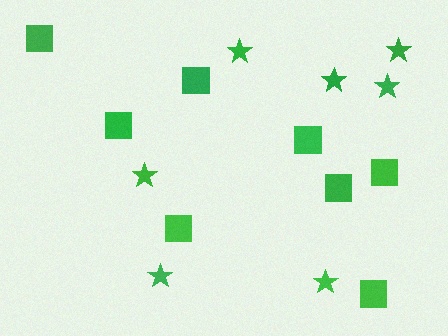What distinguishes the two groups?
There are 2 groups: one group of stars (7) and one group of squares (8).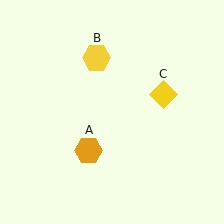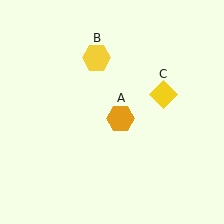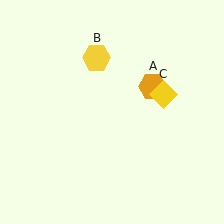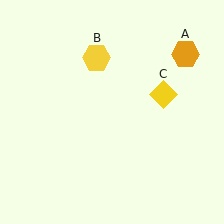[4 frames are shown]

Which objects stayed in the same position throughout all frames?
Yellow hexagon (object B) and yellow diamond (object C) remained stationary.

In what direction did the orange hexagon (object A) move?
The orange hexagon (object A) moved up and to the right.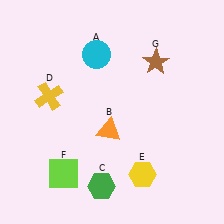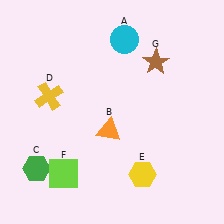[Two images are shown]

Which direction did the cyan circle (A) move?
The cyan circle (A) moved right.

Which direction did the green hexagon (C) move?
The green hexagon (C) moved left.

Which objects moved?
The objects that moved are: the cyan circle (A), the green hexagon (C).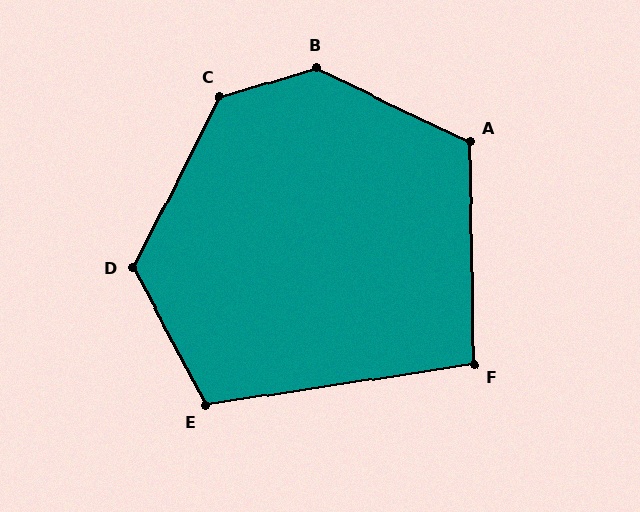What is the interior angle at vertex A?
Approximately 117 degrees (obtuse).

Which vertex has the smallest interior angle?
F, at approximately 98 degrees.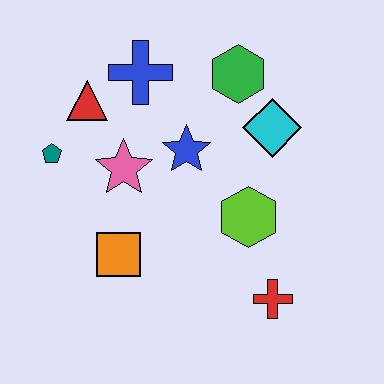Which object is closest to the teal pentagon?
The red triangle is closest to the teal pentagon.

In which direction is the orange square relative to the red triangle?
The orange square is below the red triangle.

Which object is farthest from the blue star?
The red cross is farthest from the blue star.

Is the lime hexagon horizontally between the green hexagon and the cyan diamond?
Yes